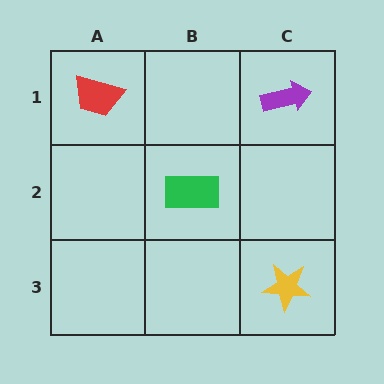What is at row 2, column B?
A green rectangle.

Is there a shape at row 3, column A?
No, that cell is empty.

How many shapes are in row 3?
1 shape.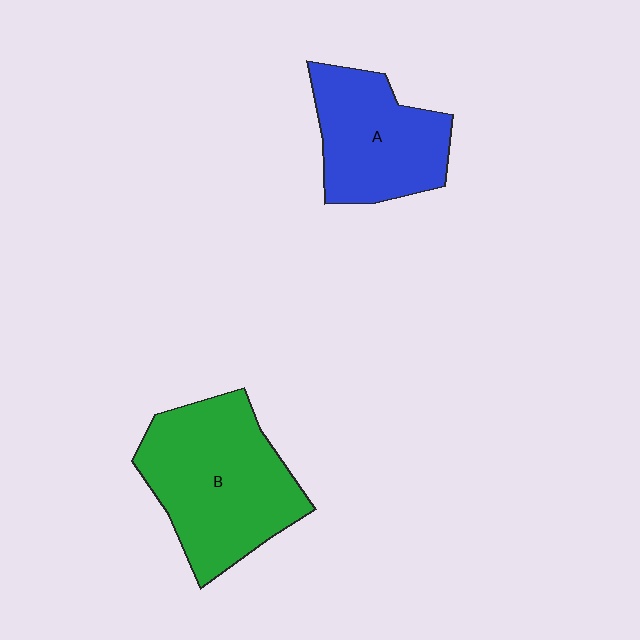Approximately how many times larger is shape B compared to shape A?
Approximately 1.4 times.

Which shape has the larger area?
Shape B (green).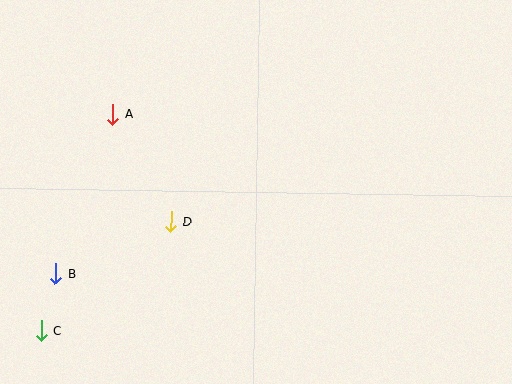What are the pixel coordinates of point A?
Point A is at (113, 114).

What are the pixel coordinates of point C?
Point C is at (41, 330).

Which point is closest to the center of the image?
Point D at (171, 221) is closest to the center.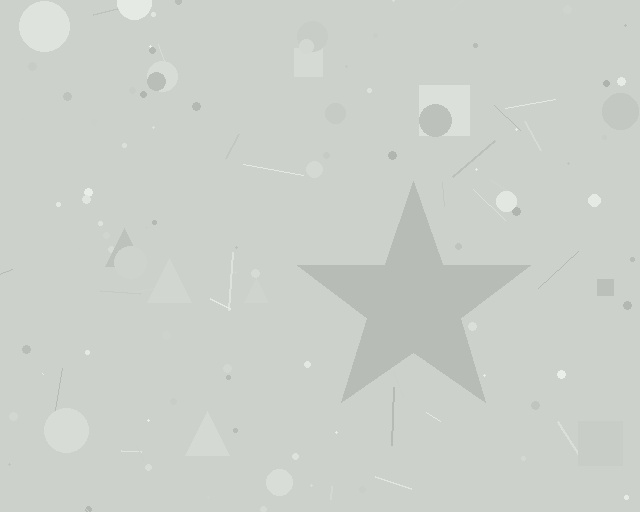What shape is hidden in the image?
A star is hidden in the image.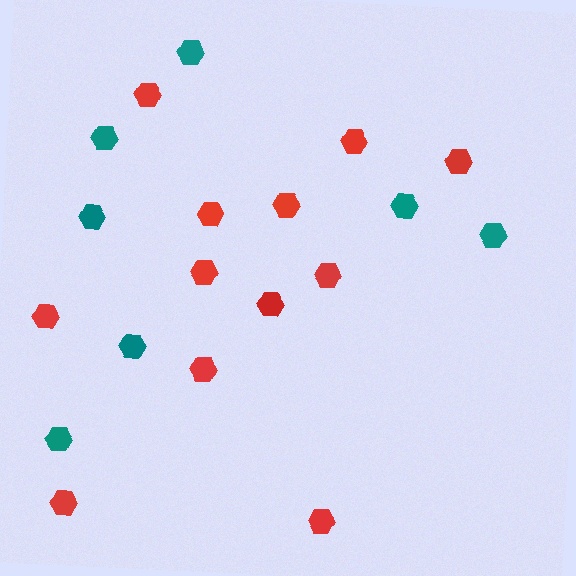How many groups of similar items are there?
There are 2 groups: one group of teal hexagons (7) and one group of red hexagons (12).